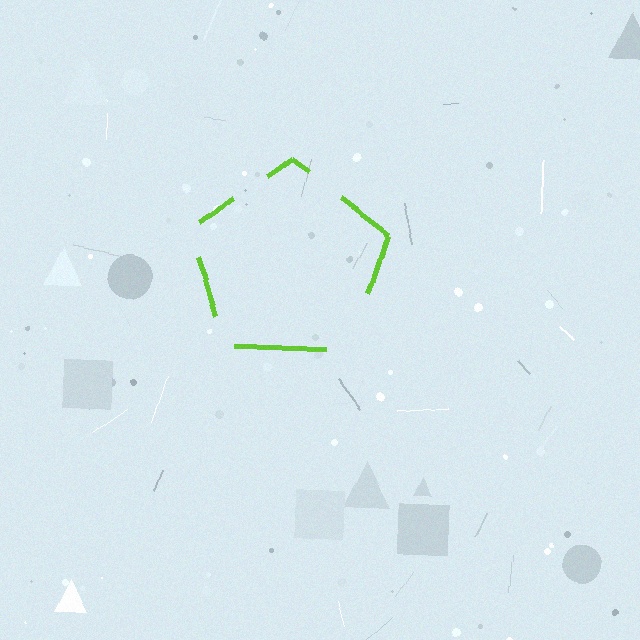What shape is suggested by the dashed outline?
The dashed outline suggests a pentagon.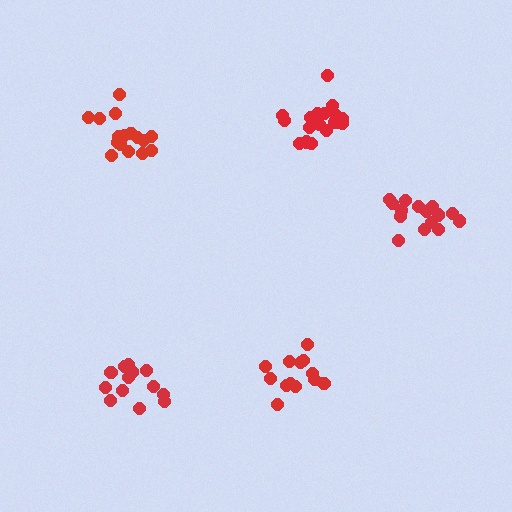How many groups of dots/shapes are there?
There are 5 groups.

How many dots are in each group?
Group 1: 13 dots, Group 2: 15 dots, Group 3: 19 dots, Group 4: 13 dots, Group 5: 16 dots (76 total).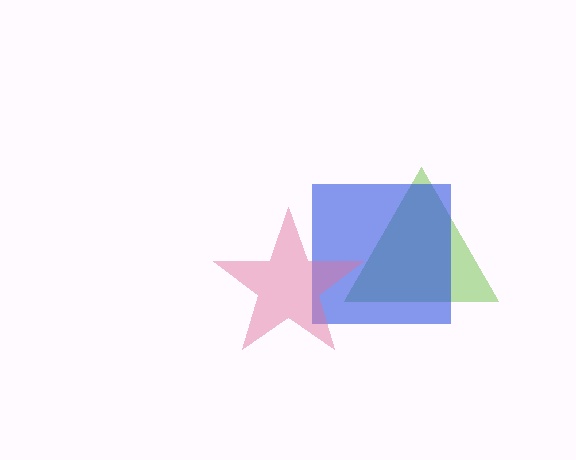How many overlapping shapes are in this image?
There are 3 overlapping shapes in the image.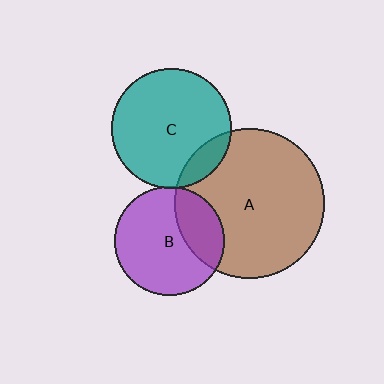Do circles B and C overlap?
Yes.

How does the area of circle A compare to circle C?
Approximately 1.6 times.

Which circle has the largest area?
Circle A (brown).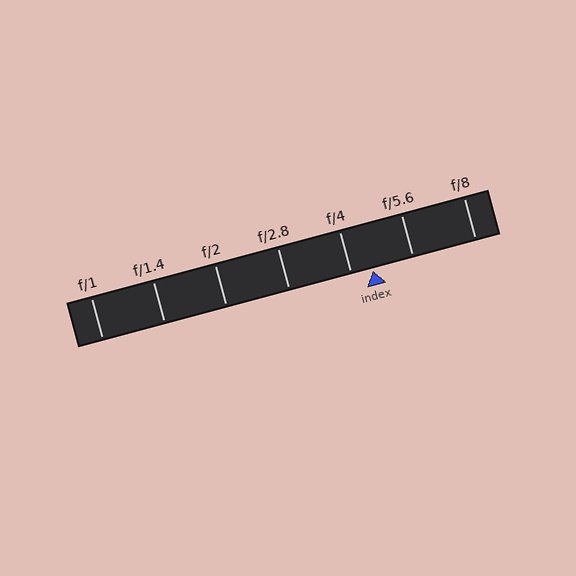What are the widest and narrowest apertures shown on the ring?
The widest aperture shown is f/1 and the narrowest is f/8.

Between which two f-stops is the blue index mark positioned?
The index mark is between f/4 and f/5.6.